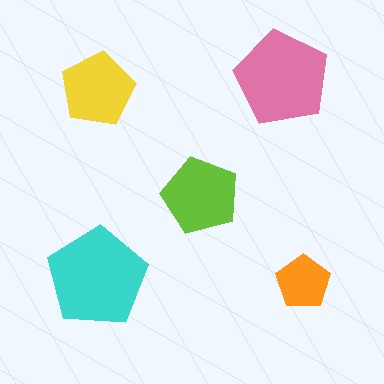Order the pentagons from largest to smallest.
the cyan one, the pink one, the lime one, the yellow one, the orange one.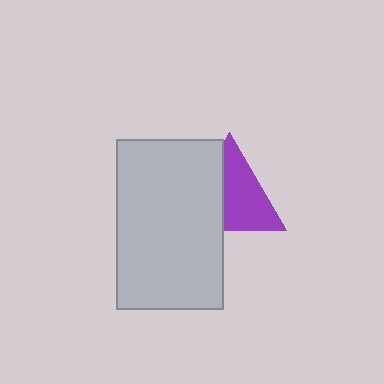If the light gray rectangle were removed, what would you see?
You would see the complete purple triangle.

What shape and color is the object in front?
The object in front is a light gray rectangle.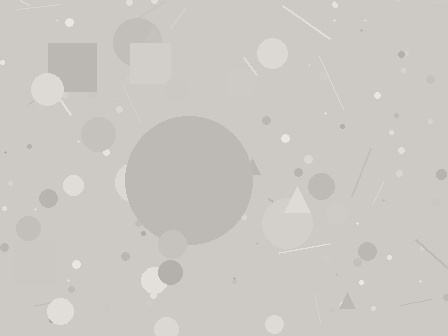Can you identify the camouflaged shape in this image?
The camouflaged shape is a circle.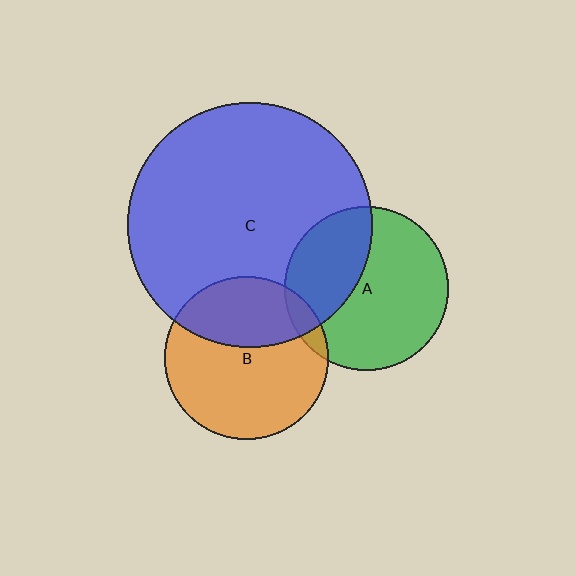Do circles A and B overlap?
Yes.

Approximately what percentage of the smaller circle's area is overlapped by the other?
Approximately 5%.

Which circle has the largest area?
Circle C (blue).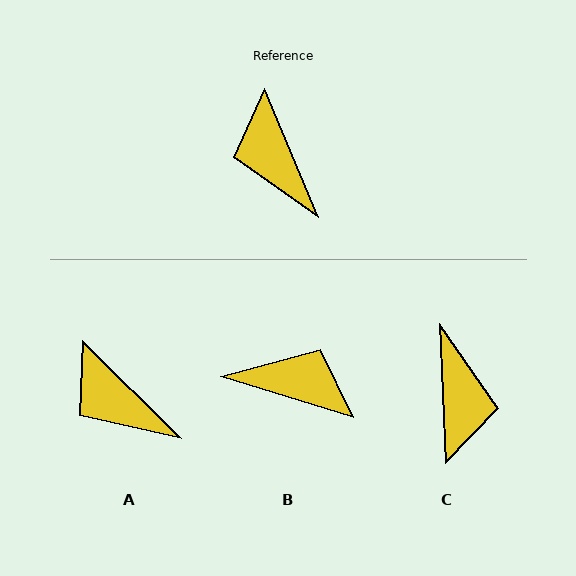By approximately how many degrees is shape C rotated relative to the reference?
Approximately 160 degrees counter-clockwise.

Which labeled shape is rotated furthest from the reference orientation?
C, about 160 degrees away.